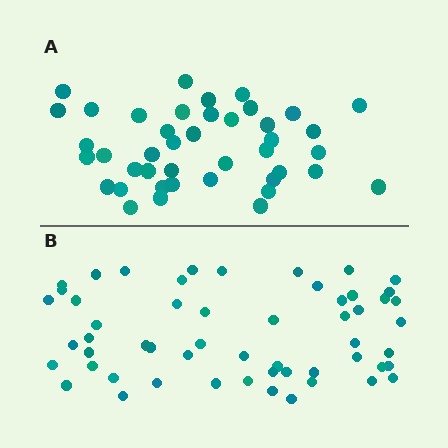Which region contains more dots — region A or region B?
Region B (the bottom region) has more dots.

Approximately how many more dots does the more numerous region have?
Region B has approximately 15 more dots than region A.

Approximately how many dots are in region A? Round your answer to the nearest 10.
About 40 dots. (The exact count is 42, which rounds to 40.)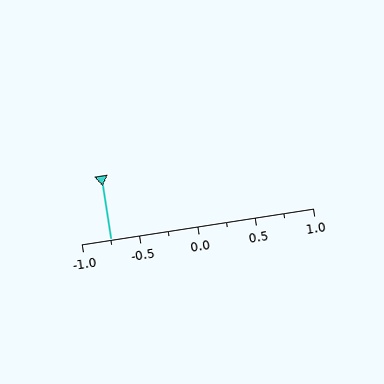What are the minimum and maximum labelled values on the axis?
The axis runs from -1.0 to 1.0.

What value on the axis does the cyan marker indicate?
The marker indicates approximately -0.75.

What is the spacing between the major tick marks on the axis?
The major ticks are spaced 0.5 apart.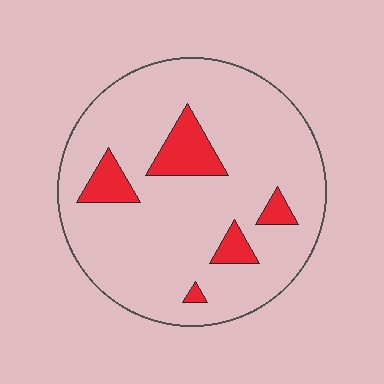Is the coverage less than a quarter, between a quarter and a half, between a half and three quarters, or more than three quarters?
Less than a quarter.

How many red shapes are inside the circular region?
5.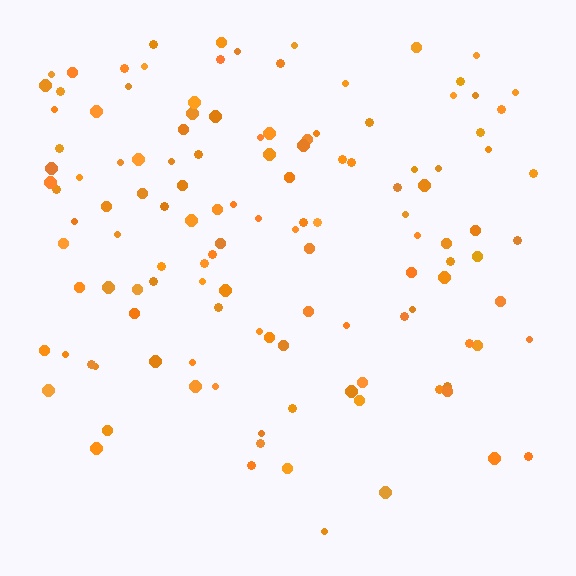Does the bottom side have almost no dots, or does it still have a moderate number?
Still a moderate number, just noticeably fewer than the top.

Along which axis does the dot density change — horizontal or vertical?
Vertical.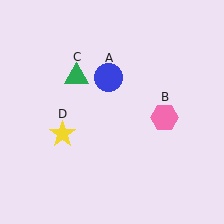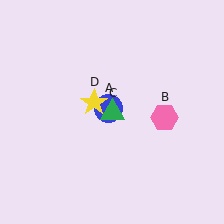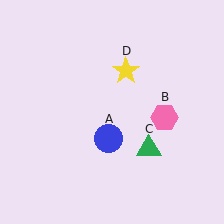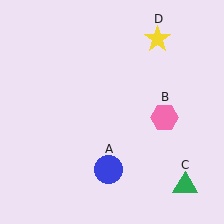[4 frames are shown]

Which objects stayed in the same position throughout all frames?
Pink hexagon (object B) remained stationary.